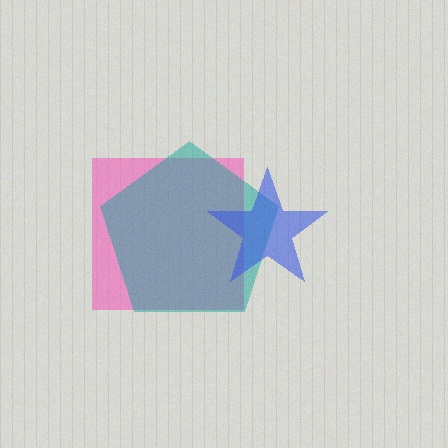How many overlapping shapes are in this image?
There are 3 overlapping shapes in the image.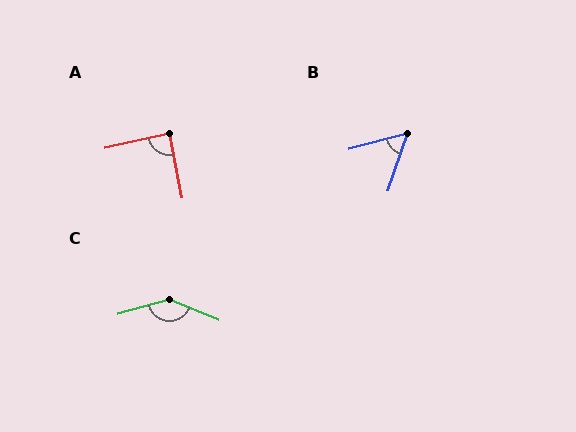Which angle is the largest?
C, at approximately 141 degrees.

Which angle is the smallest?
B, at approximately 56 degrees.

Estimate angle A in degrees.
Approximately 88 degrees.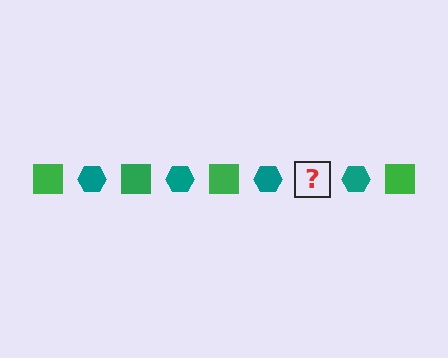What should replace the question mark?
The question mark should be replaced with a green square.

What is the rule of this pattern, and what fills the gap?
The rule is that the pattern alternates between green square and teal hexagon. The gap should be filled with a green square.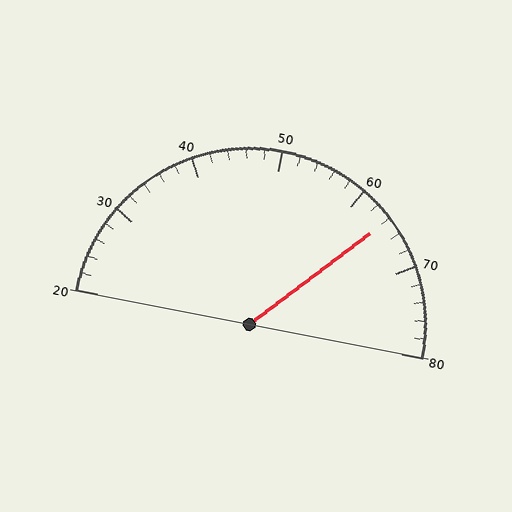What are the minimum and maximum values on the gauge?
The gauge ranges from 20 to 80.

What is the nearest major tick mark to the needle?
The nearest major tick mark is 60.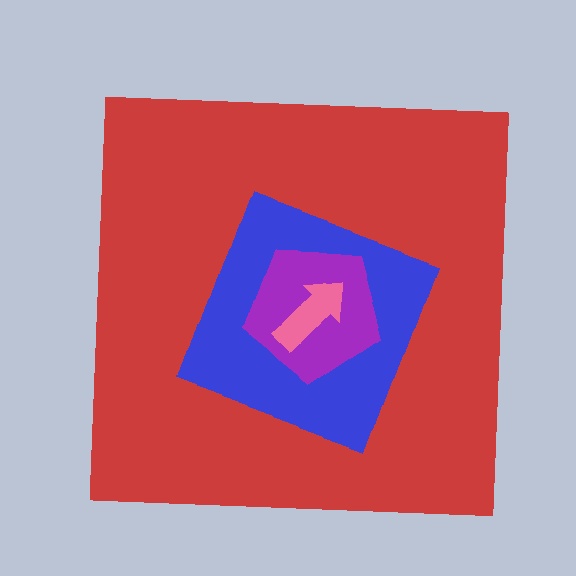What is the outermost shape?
The red square.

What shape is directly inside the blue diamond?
The purple pentagon.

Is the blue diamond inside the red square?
Yes.